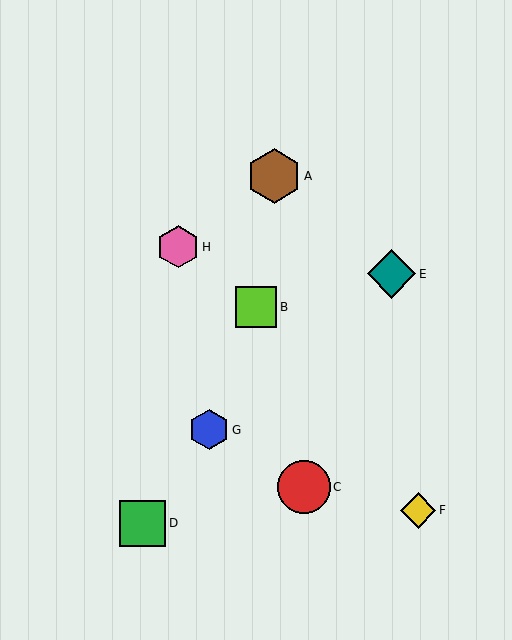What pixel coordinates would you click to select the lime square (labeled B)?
Click at (256, 307) to select the lime square B.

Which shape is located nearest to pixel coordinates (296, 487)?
The red circle (labeled C) at (304, 487) is nearest to that location.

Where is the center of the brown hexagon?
The center of the brown hexagon is at (274, 176).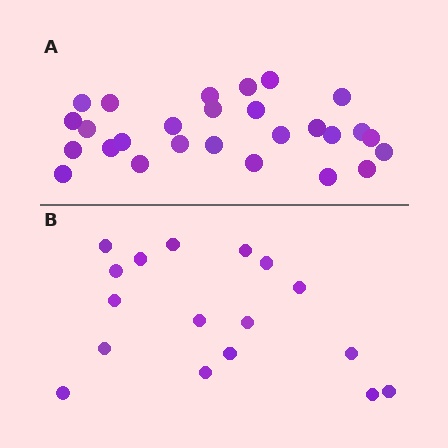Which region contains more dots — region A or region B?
Region A (the top region) has more dots.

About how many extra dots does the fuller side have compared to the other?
Region A has roughly 10 or so more dots than region B.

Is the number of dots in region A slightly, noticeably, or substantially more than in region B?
Region A has substantially more. The ratio is roughly 1.6 to 1.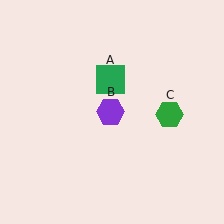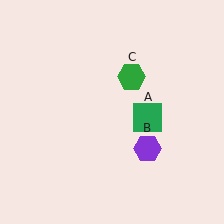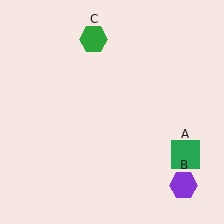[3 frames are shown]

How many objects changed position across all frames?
3 objects changed position: green square (object A), purple hexagon (object B), green hexagon (object C).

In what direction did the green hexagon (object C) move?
The green hexagon (object C) moved up and to the left.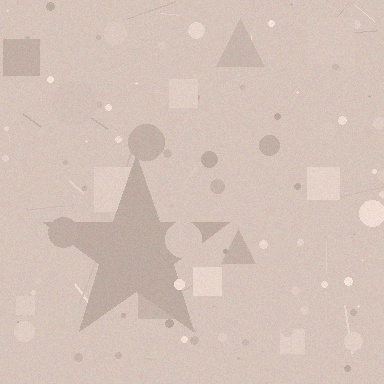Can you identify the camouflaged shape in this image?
The camouflaged shape is a star.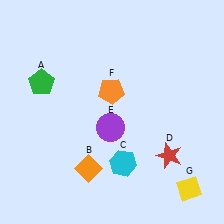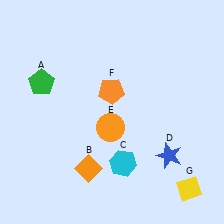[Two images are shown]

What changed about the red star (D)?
In Image 1, D is red. In Image 2, it changed to blue.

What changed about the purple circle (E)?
In Image 1, E is purple. In Image 2, it changed to orange.